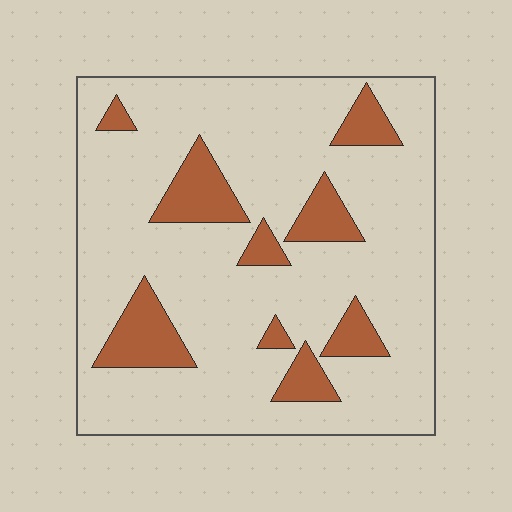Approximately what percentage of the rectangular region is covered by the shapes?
Approximately 15%.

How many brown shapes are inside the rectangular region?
9.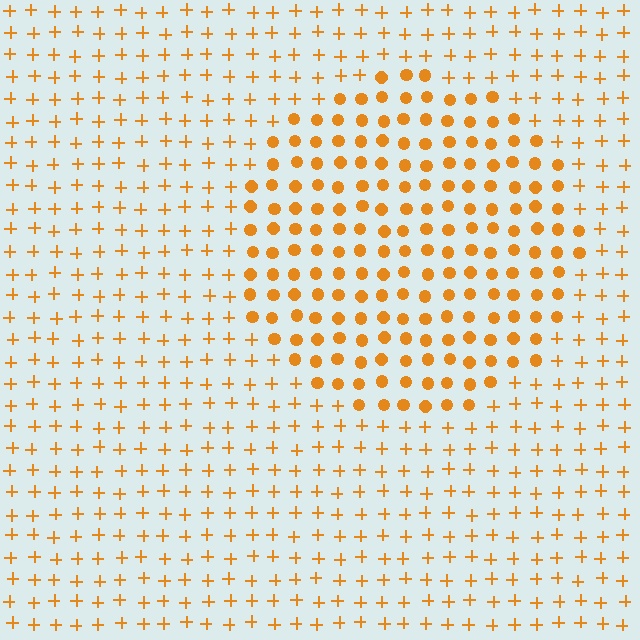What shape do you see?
I see a circle.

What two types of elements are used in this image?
The image uses circles inside the circle region and plus signs outside it.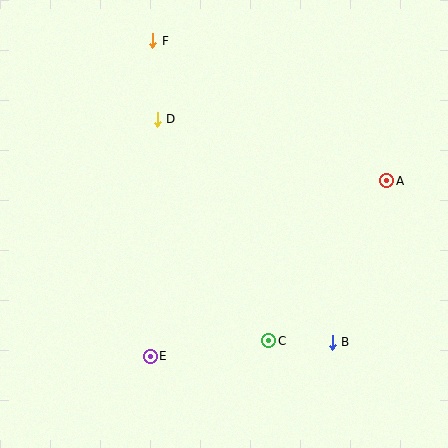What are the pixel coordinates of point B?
Point B is at (332, 342).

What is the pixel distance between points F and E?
The distance between F and E is 315 pixels.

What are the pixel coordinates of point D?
Point D is at (157, 119).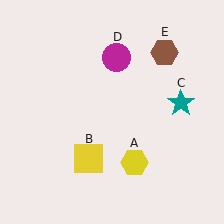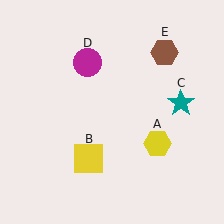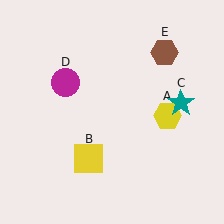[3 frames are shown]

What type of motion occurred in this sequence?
The yellow hexagon (object A), magenta circle (object D) rotated counterclockwise around the center of the scene.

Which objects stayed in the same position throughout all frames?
Yellow square (object B) and teal star (object C) and brown hexagon (object E) remained stationary.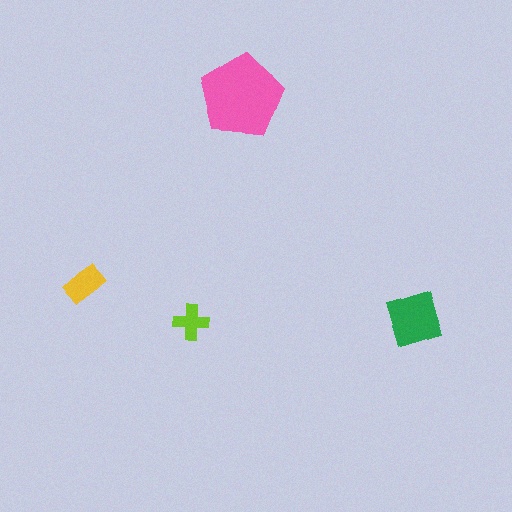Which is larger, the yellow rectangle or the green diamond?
The green diamond.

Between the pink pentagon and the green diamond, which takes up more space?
The pink pentagon.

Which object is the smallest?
The lime cross.